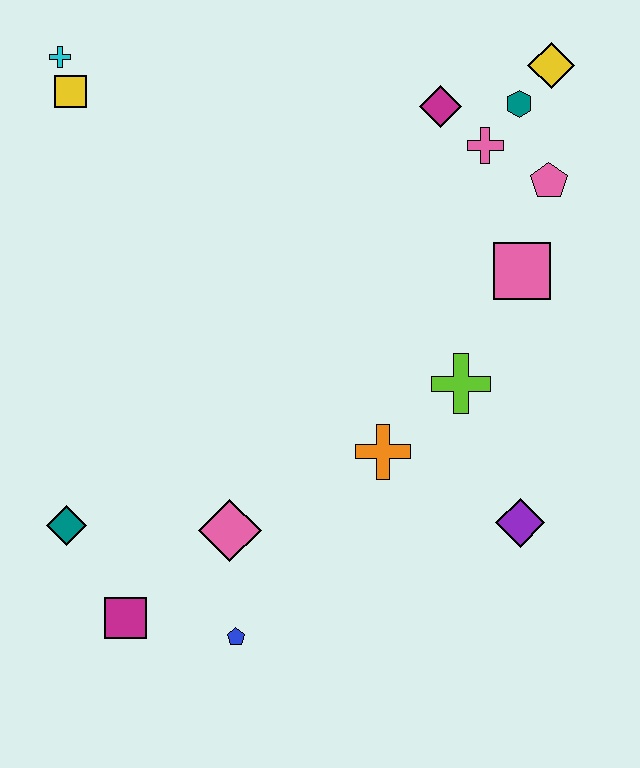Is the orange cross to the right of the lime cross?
No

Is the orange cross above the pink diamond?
Yes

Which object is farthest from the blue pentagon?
The yellow diamond is farthest from the blue pentagon.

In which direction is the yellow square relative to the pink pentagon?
The yellow square is to the left of the pink pentagon.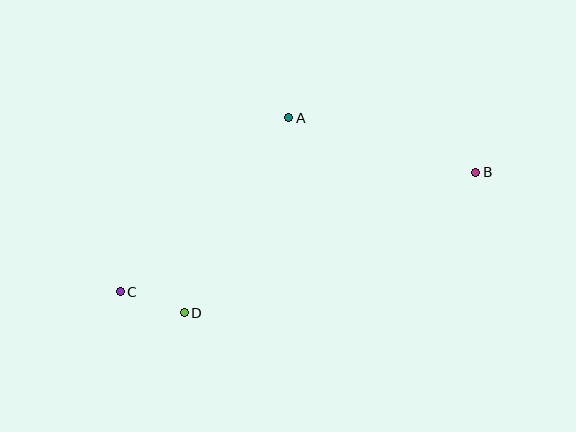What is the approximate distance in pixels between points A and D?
The distance between A and D is approximately 221 pixels.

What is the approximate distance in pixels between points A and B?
The distance between A and B is approximately 195 pixels.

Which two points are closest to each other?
Points C and D are closest to each other.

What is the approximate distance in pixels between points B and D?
The distance between B and D is approximately 323 pixels.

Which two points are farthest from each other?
Points B and C are farthest from each other.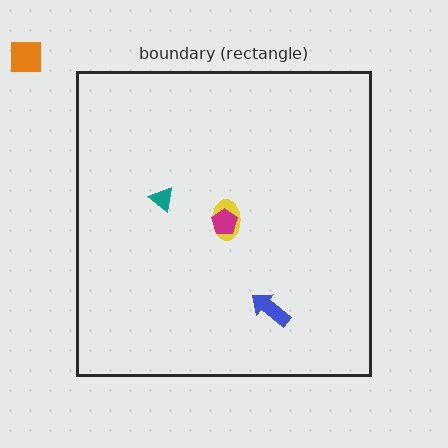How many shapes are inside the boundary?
4 inside, 1 outside.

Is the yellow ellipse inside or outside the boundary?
Inside.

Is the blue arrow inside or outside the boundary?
Inside.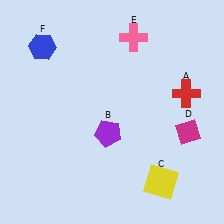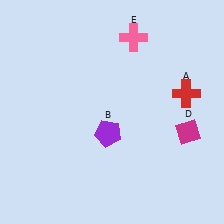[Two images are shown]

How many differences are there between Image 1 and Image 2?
There are 2 differences between the two images.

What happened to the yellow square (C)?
The yellow square (C) was removed in Image 2. It was in the bottom-right area of Image 1.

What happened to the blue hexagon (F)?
The blue hexagon (F) was removed in Image 2. It was in the top-left area of Image 1.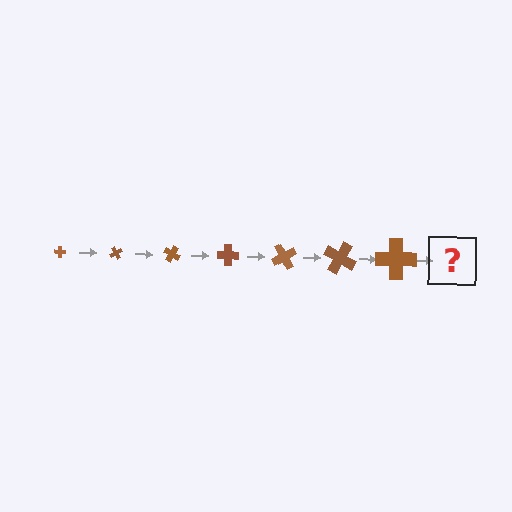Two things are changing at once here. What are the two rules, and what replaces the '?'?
The two rules are that the cross grows larger each step and it rotates 60 degrees each step. The '?' should be a cross, larger than the previous one and rotated 420 degrees from the start.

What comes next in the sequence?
The next element should be a cross, larger than the previous one and rotated 420 degrees from the start.